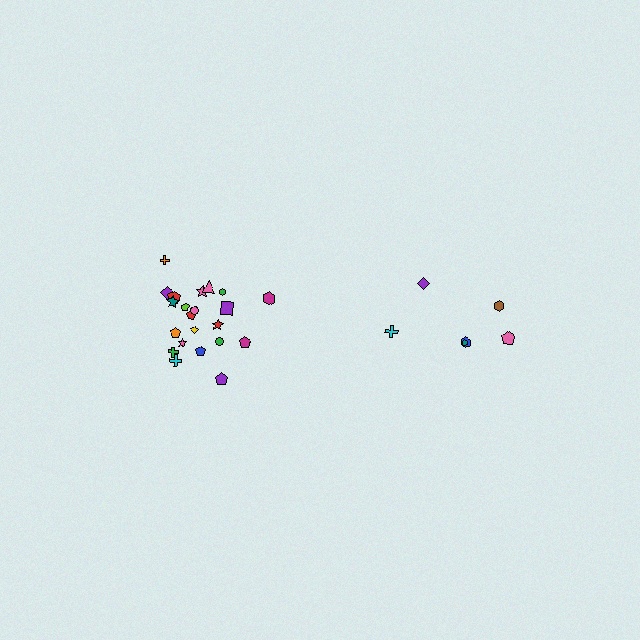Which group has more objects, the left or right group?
The left group.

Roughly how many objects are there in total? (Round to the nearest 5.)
Roughly 30 objects in total.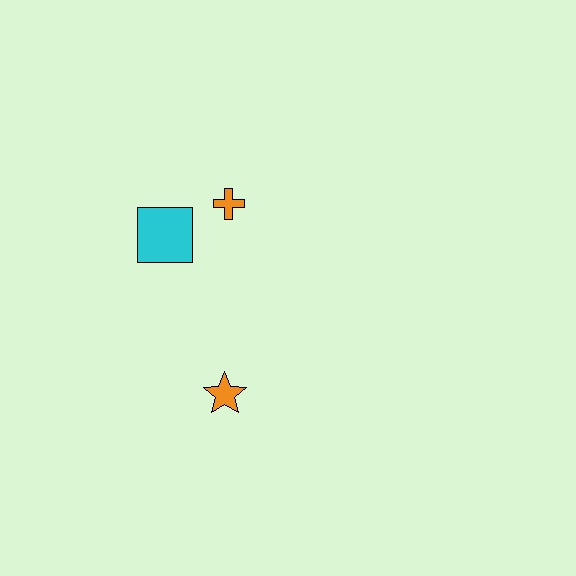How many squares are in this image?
There is 1 square.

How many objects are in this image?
There are 3 objects.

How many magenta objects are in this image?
There are no magenta objects.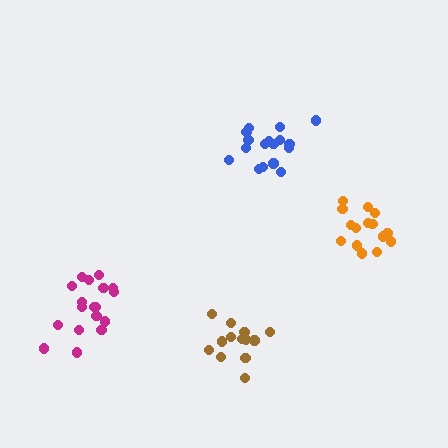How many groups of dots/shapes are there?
There are 4 groups.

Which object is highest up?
The blue cluster is topmost.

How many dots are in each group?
Group 1: 13 dots, Group 2: 17 dots, Group 3: 18 dots, Group 4: 15 dots (63 total).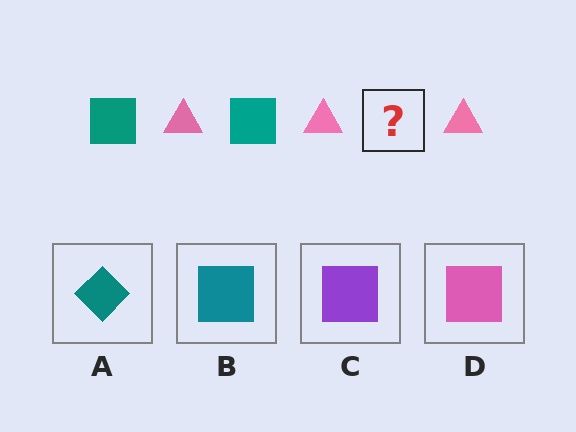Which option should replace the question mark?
Option B.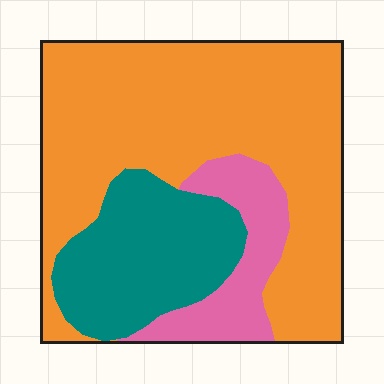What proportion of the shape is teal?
Teal covers 24% of the shape.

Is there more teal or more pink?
Teal.